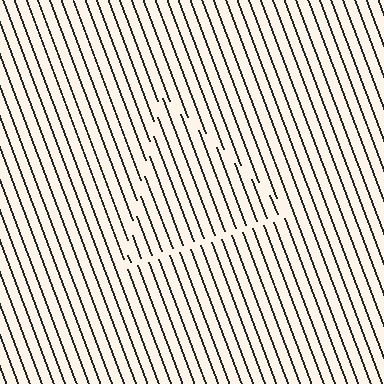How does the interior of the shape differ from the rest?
The interior of the shape contains the same grating, shifted by half a period — the contour is defined by the phase discontinuity where line-ends from the inner and outer gratings abut.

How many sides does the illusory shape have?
3 sides — the line-ends trace a triangle.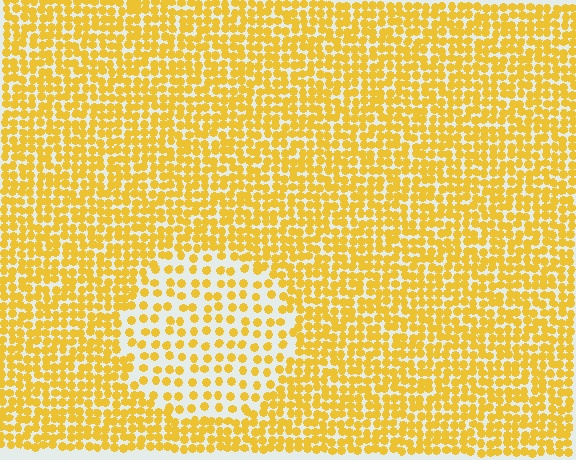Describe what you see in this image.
The image contains small yellow elements arranged at two different densities. A circle-shaped region is visible where the elements are less densely packed than the surrounding area.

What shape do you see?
I see a circle.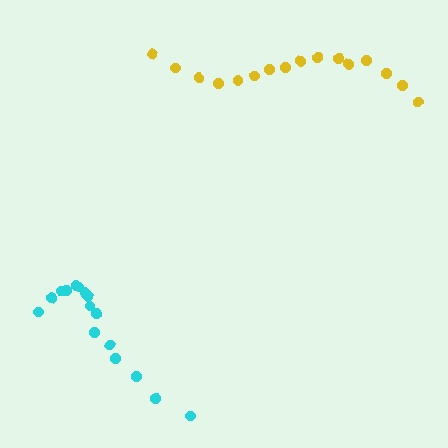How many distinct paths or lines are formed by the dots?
There are 2 distinct paths.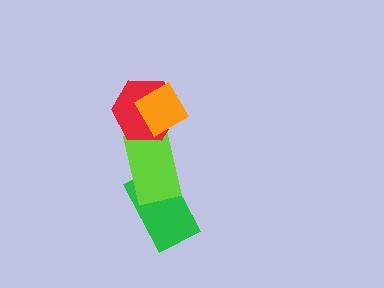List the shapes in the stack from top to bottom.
From top to bottom: the orange diamond, the red hexagon, the lime rectangle, the green rectangle.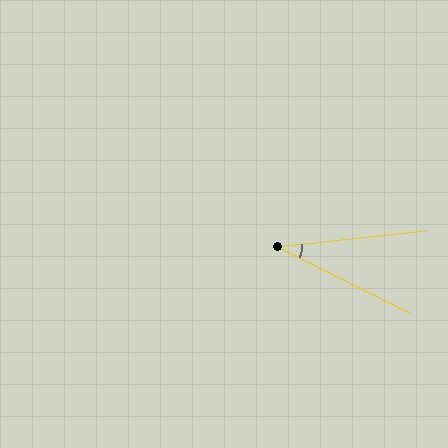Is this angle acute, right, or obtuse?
It is acute.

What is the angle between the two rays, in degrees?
Approximately 33 degrees.